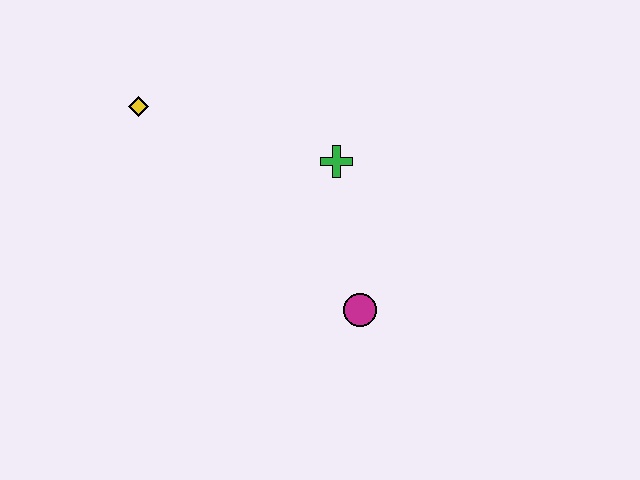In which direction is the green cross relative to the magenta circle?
The green cross is above the magenta circle.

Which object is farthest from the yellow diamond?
The magenta circle is farthest from the yellow diamond.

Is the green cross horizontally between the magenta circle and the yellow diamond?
Yes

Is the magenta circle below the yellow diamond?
Yes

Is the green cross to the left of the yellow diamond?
No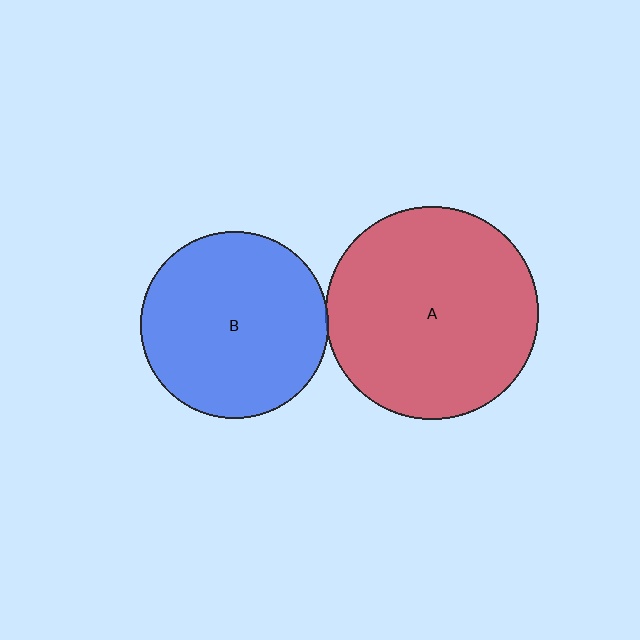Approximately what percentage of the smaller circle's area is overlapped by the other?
Approximately 5%.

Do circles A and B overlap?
Yes.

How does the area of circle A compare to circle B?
Approximately 1.3 times.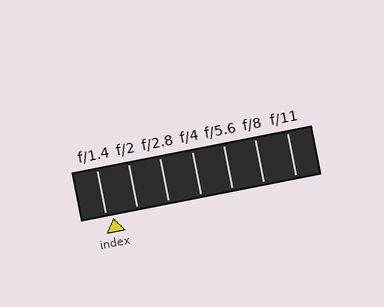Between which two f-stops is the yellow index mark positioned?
The index mark is between f/1.4 and f/2.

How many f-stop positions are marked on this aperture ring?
There are 7 f-stop positions marked.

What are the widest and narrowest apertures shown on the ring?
The widest aperture shown is f/1.4 and the narrowest is f/11.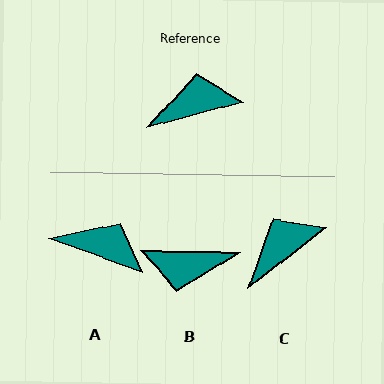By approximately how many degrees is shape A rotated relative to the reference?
Approximately 35 degrees clockwise.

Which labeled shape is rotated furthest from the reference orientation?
B, about 164 degrees away.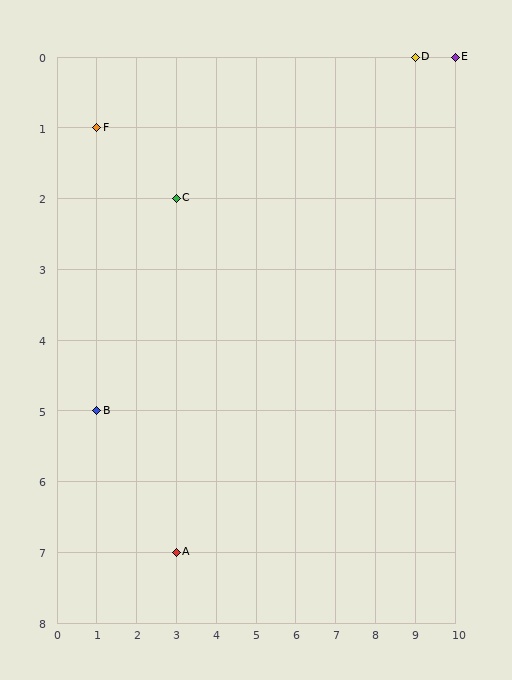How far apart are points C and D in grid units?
Points C and D are 6 columns and 2 rows apart (about 6.3 grid units diagonally).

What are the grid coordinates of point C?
Point C is at grid coordinates (3, 2).